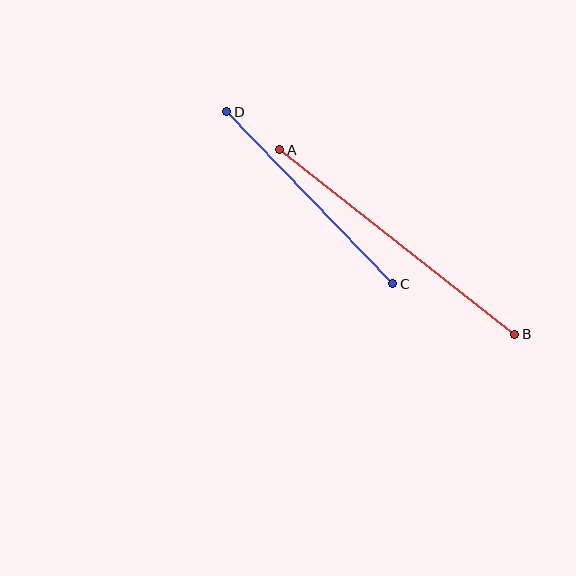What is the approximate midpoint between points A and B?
The midpoint is at approximately (397, 242) pixels.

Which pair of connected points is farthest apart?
Points A and B are farthest apart.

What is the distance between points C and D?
The distance is approximately 239 pixels.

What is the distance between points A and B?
The distance is approximately 299 pixels.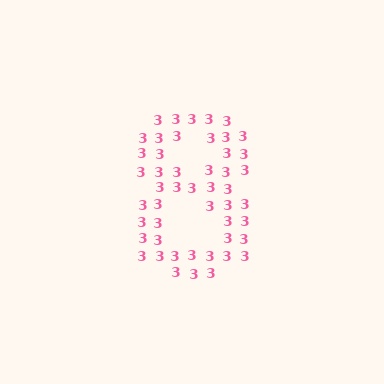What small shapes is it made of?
It is made of small digit 3's.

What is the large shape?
The large shape is the digit 8.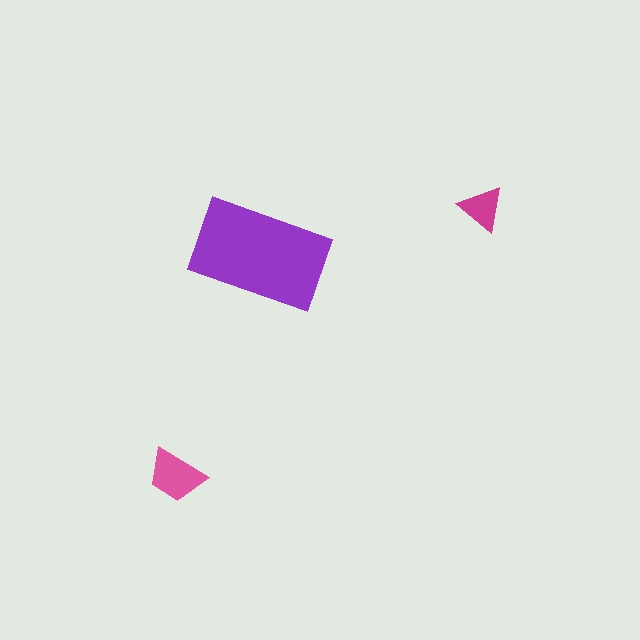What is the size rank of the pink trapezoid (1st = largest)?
2nd.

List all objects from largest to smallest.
The purple rectangle, the pink trapezoid, the magenta triangle.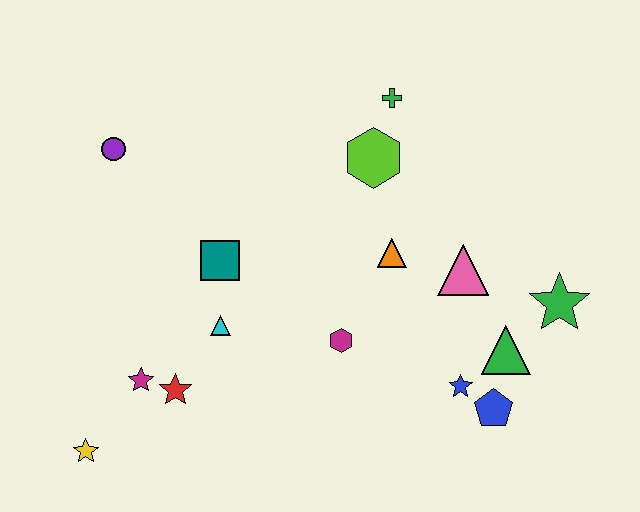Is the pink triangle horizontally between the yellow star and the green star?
Yes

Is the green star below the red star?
No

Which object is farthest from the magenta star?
The green star is farthest from the magenta star.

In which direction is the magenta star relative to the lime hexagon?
The magenta star is to the left of the lime hexagon.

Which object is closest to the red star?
The magenta star is closest to the red star.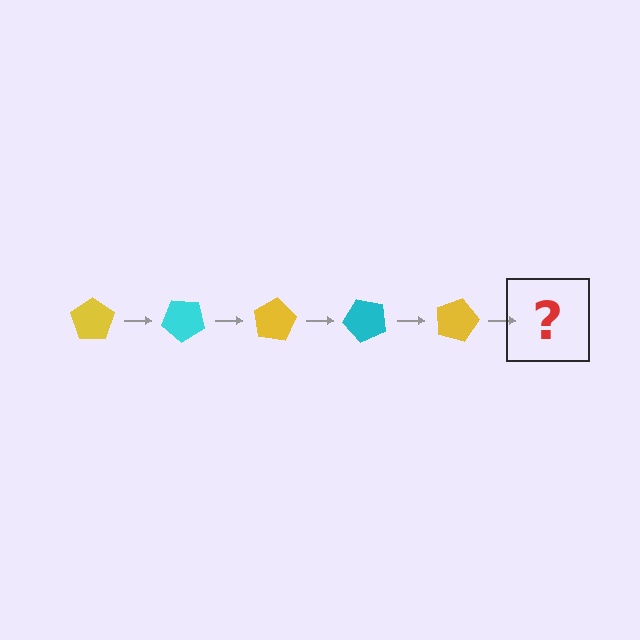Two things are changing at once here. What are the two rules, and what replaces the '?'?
The two rules are that it rotates 40 degrees each step and the color cycles through yellow and cyan. The '?' should be a cyan pentagon, rotated 200 degrees from the start.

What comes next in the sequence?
The next element should be a cyan pentagon, rotated 200 degrees from the start.